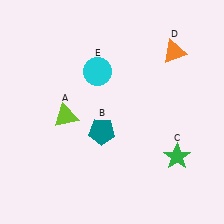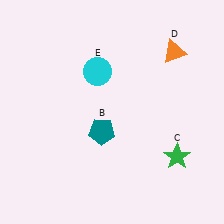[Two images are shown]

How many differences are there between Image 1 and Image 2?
There is 1 difference between the two images.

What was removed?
The lime triangle (A) was removed in Image 2.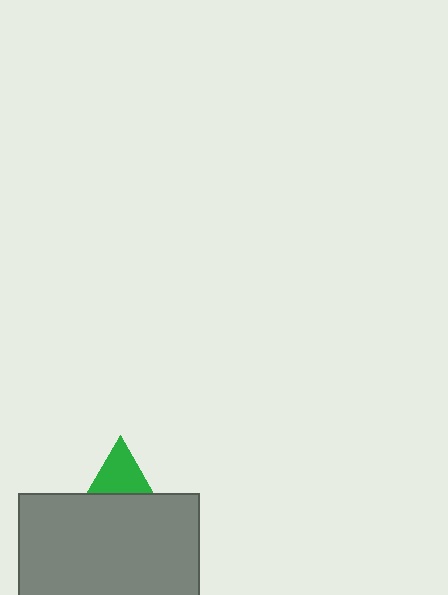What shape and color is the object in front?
The object in front is a gray rectangle.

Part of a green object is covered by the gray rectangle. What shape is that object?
It is a triangle.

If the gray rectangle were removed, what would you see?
You would see the complete green triangle.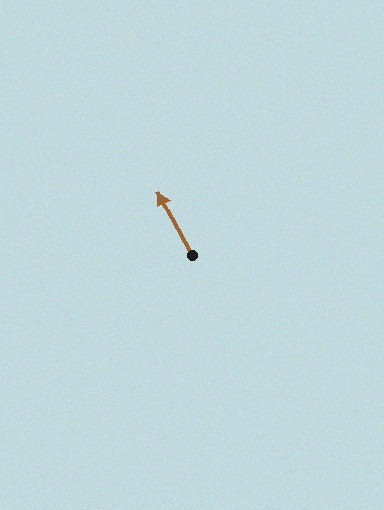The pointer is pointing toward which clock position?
Roughly 11 o'clock.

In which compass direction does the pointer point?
Northwest.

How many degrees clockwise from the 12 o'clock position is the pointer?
Approximately 332 degrees.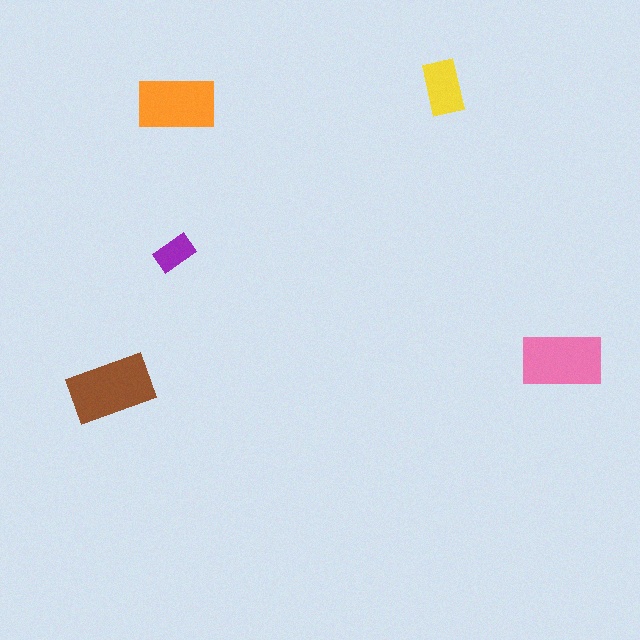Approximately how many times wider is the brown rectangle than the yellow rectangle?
About 1.5 times wider.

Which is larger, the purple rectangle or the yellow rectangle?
The yellow one.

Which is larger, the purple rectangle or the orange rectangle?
The orange one.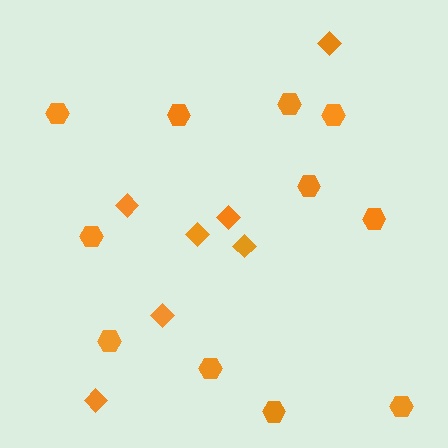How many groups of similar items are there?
There are 2 groups: one group of diamonds (7) and one group of hexagons (11).